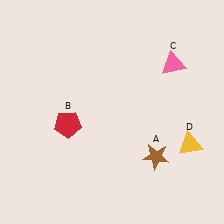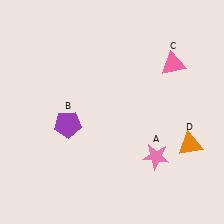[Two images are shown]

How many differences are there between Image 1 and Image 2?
There are 3 differences between the two images.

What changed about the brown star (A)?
In Image 1, A is brown. In Image 2, it changed to pink.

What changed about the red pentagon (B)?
In Image 1, B is red. In Image 2, it changed to purple.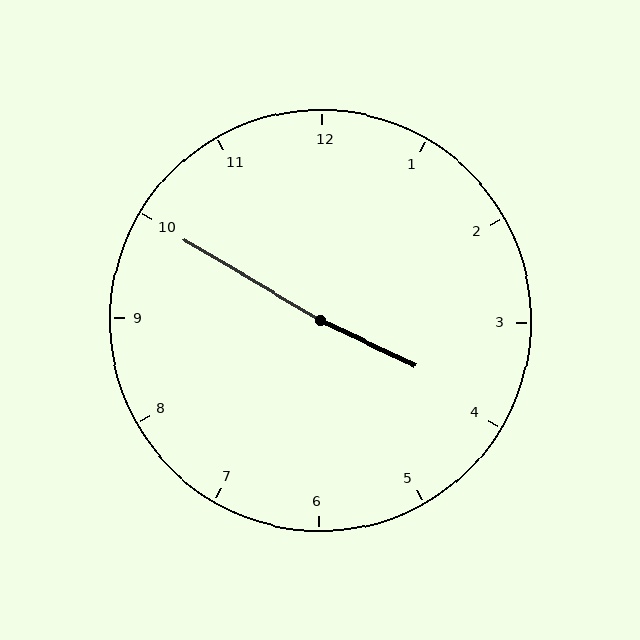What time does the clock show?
3:50.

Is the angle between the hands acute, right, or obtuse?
It is obtuse.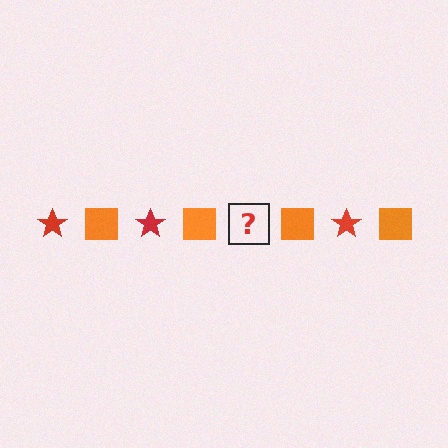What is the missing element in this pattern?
The missing element is a red star.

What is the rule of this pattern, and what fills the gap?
The rule is that the pattern alternates between red star and orange square. The gap should be filled with a red star.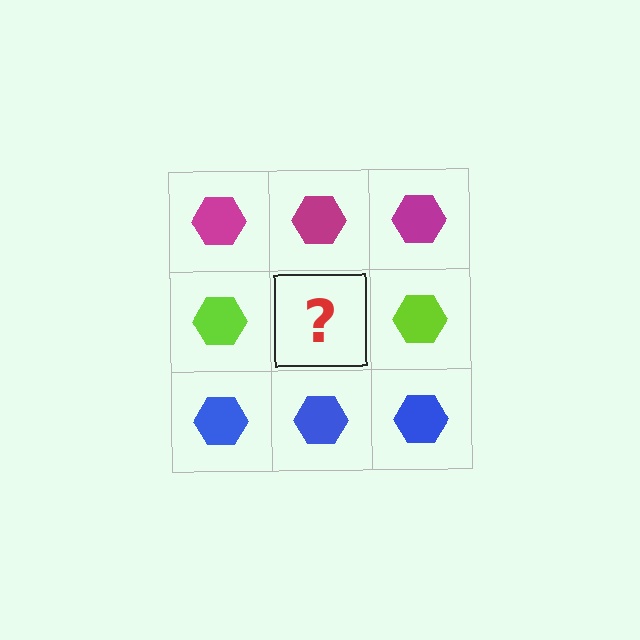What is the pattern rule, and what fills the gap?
The rule is that each row has a consistent color. The gap should be filled with a lime hexagon.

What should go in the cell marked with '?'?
The missing cell should contain a lime hexagon.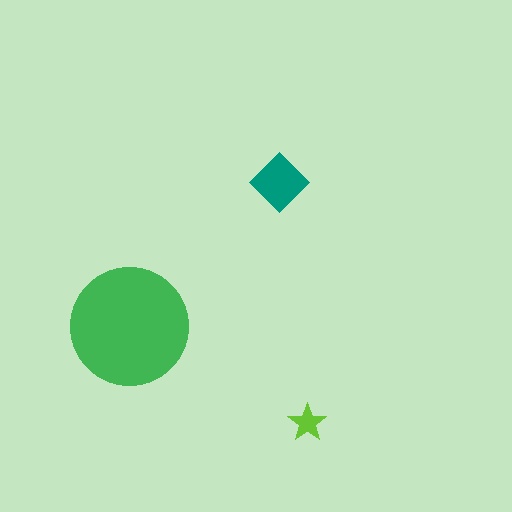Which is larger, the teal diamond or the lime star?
The teal diamond.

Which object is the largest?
The green circle.